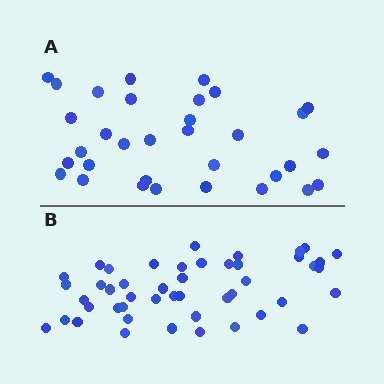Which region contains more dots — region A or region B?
Region B (the bottom region) has more dots.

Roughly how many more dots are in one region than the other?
Region B has approximately 15 more dots than region A.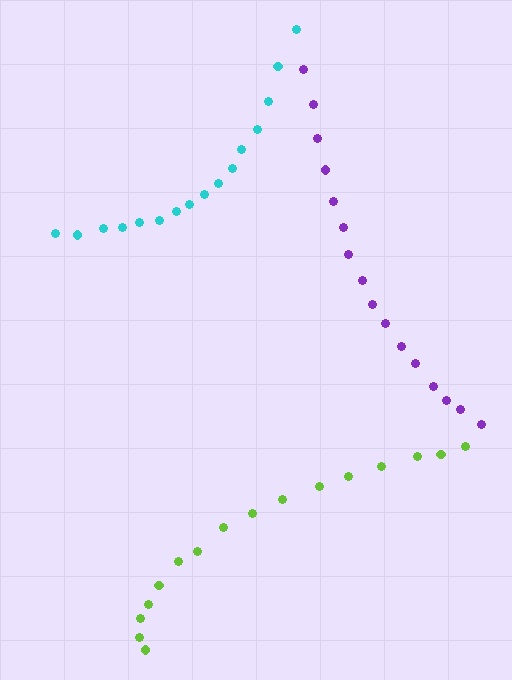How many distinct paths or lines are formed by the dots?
There are 3 distinct paths.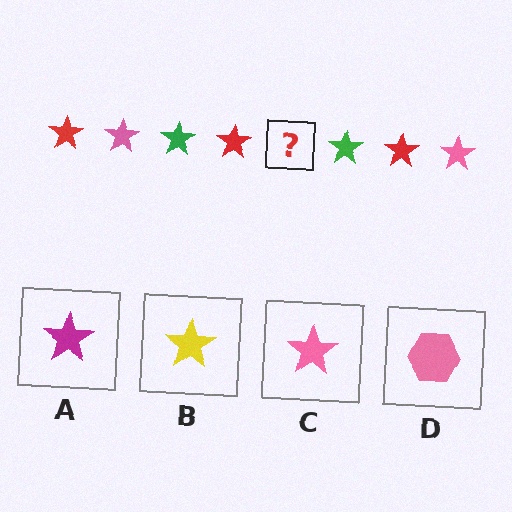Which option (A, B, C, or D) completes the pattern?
C.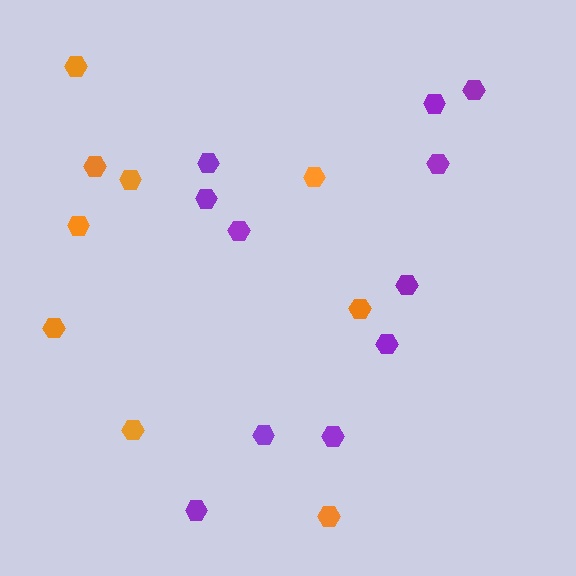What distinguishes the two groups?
There are 2 groups: one group of orange hexagons (9) and one group of purple hexagons (11).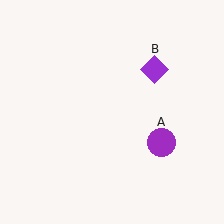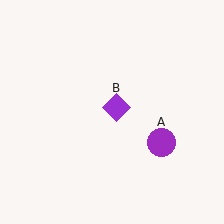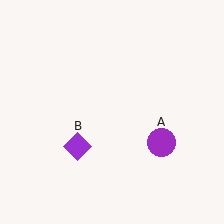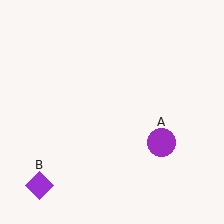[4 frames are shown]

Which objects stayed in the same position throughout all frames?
Purple circle (object A) remained stationary.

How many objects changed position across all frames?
1 object changed position: purple diamond (object B).